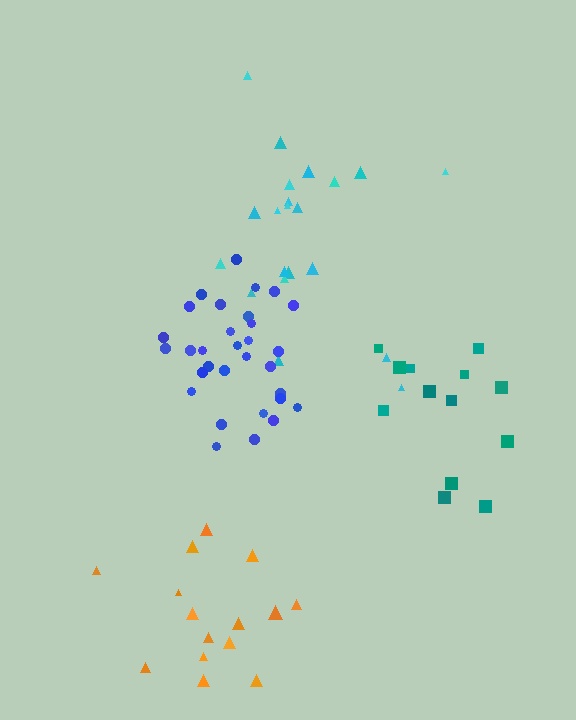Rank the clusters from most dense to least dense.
blue, teal, orange, cyan.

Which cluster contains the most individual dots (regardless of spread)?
Blue (31).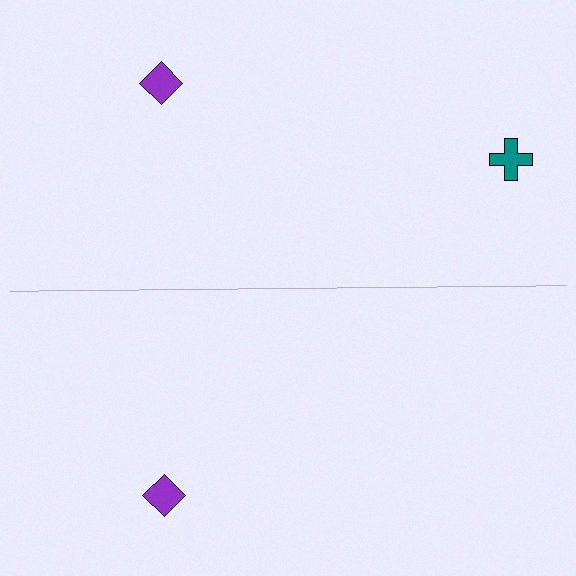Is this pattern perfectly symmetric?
No, the pattern is not perfectly symmetric. A teal cross is missing from the bottom side.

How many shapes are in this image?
There are 3 shapes in this image.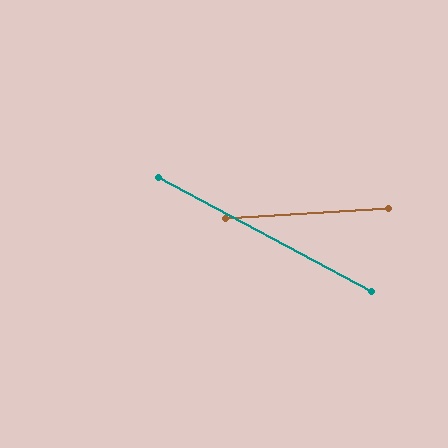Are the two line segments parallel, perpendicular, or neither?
Neither parallel nor perpendicular — they differ by about 32°.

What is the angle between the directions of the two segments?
Approximately 32 degrees.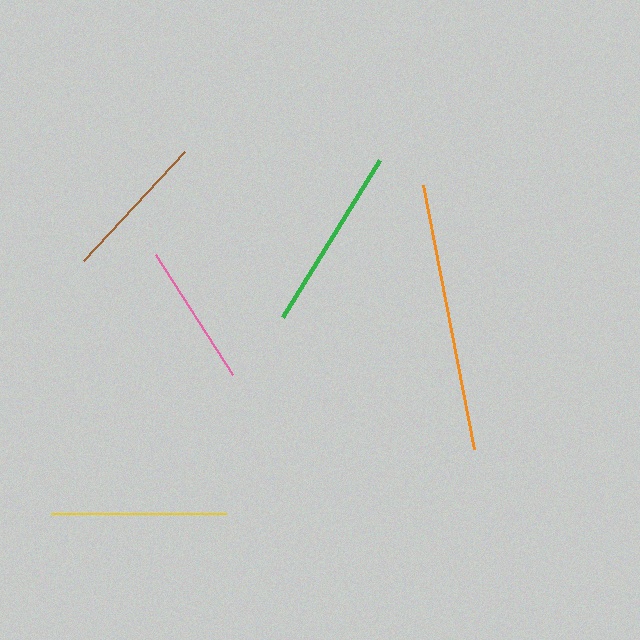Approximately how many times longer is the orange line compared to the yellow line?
The orange line is approximately 1.5 times the length of the yellow line.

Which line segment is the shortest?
The pink line is the shortest at approximately 143 pixels.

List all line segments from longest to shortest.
From longest to shortest: orange, green, yellow, brown, pink.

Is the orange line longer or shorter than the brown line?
The orange line is longer than the brown line.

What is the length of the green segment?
The green segment is approximately 185 pixels long.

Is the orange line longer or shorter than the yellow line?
The orange line is longer than the yellow line.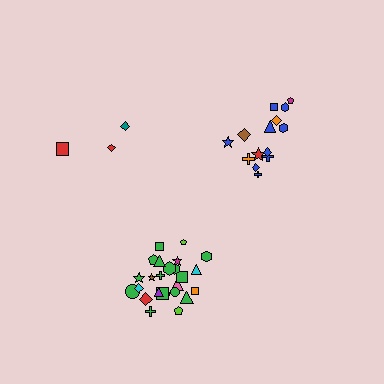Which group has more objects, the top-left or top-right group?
The top-right group.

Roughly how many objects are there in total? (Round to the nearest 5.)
Roughly 45 objects in total.